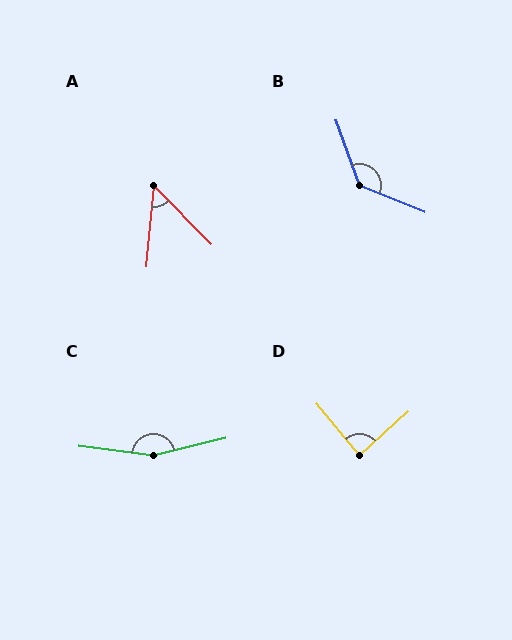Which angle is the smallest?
A, at approximately 50 degrees.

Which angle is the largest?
C, at approximately 159 degrees.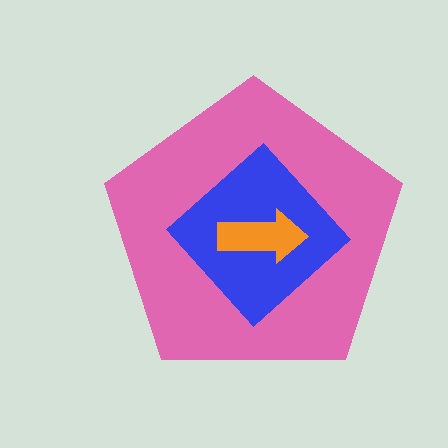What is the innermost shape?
The orange arrow.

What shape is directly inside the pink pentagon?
The blue diamond.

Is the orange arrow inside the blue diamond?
Yes.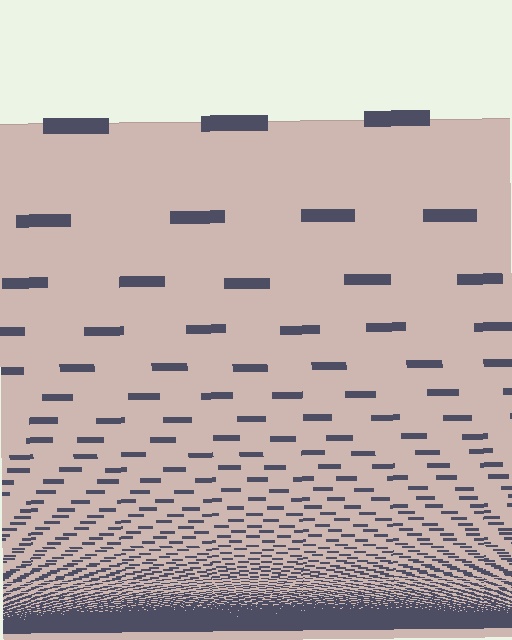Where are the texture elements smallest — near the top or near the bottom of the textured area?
Near the bottom.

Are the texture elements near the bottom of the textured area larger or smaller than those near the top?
Smaller. The gradient is inverted — elements near the bottom are smaller and denser.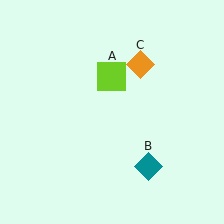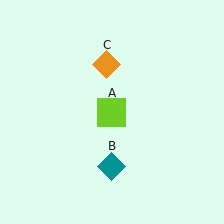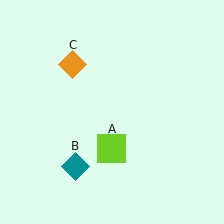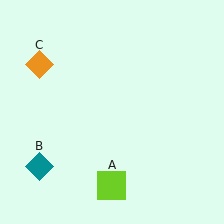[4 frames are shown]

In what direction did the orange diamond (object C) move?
The orange diamond (object C) moved left.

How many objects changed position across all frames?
3 objects changed position: lime square (object A), teal diamond (object B), orange diamond (object C).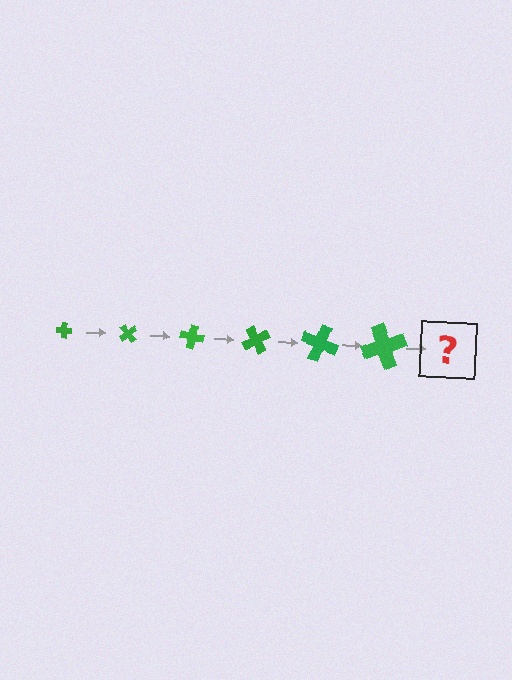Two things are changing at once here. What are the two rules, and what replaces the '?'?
The two rules are that the cross grows larger each step and it rotates 50 degrees each step. The '?' should be a cross, larger than the previous one and rotated 300 degrees from the start.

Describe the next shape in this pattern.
It should be a cross, larger than the previous one and rotated 300 degrees from the start.